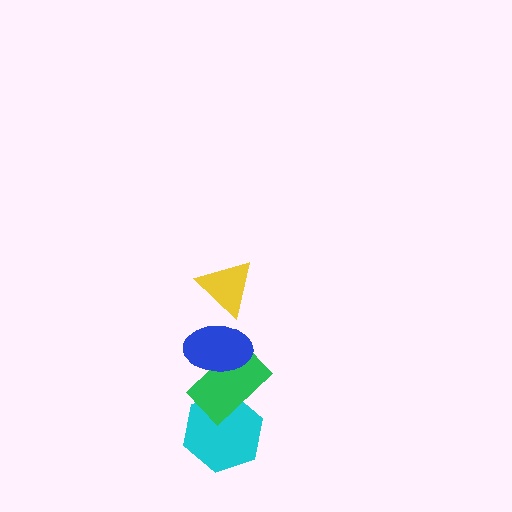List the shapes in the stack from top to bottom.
From top to bottom: the yellow triangle, the blue ellipse, the green rectangle, the cyan hexagon.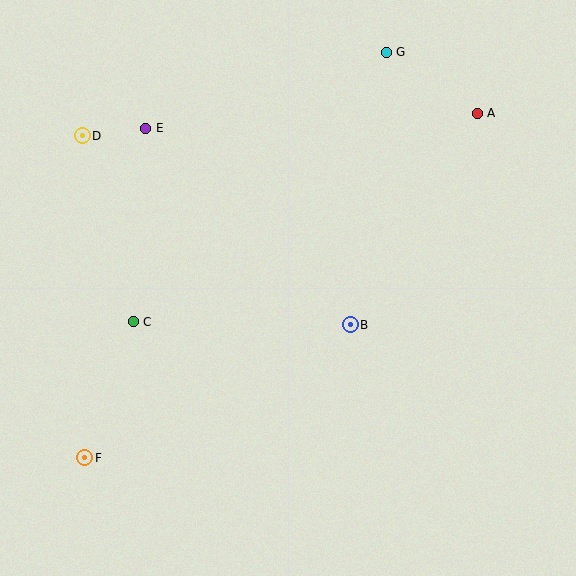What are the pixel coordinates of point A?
Point A is at (477, 113).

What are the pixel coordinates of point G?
Point G is at (386, 52).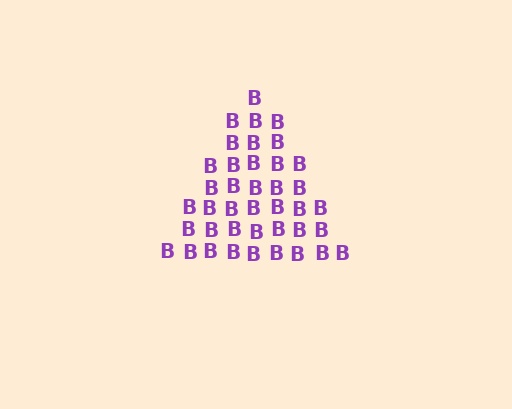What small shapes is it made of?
It is made of small letter B's.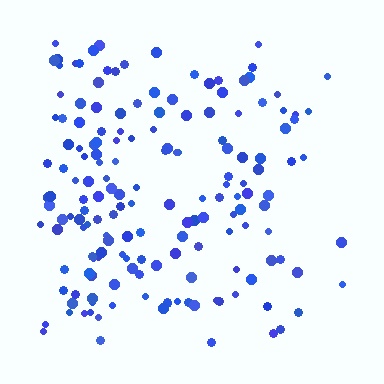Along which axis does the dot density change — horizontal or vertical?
Horizontal.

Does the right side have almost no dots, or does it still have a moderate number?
Still a moderate number, just noticeably fewer than the left.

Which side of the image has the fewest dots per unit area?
The right.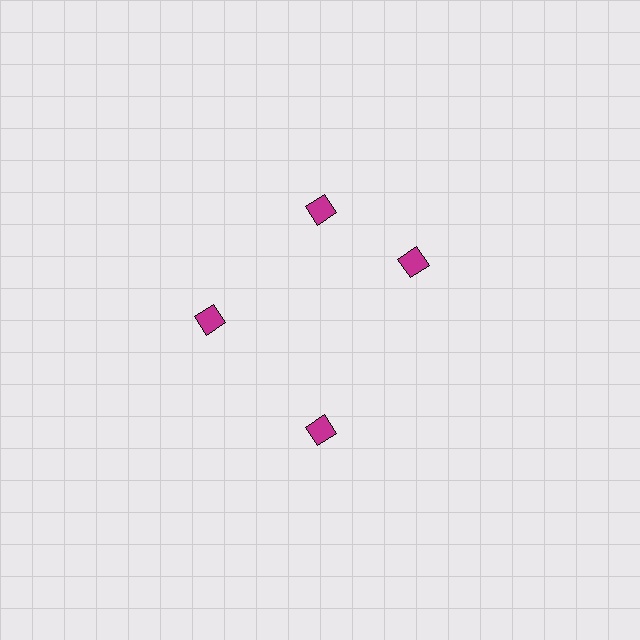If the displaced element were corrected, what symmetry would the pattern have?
It would have 4-fold rotational symmetry — the pattern would map onto itself every 90 degrees.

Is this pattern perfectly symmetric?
No. The 4 magenta diamonds are arranged in a ring, but one element near the 3 o'clock position is rotated out of alignment along the ring, breaking the 4-fold rotational symmetry.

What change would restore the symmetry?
The symmetry would be restored by rotating it back into even spacing with its neighbors so that all 4 diamonds sit at equal angles and equal distance from the center.